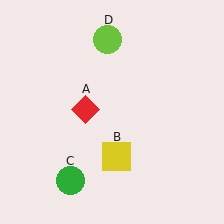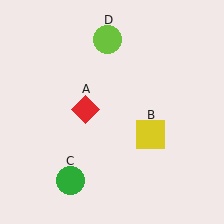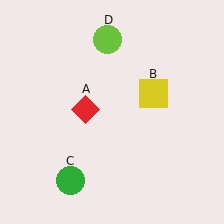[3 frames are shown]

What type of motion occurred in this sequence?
The yellow square (object B) rotated counterclockwise around the center of the scene.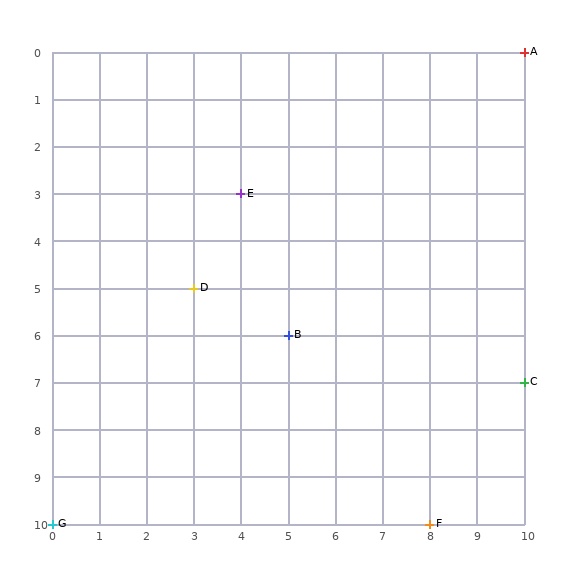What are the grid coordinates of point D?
Point D is at grid coordinates (3, 5).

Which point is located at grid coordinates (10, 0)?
Point A is at (10, 0).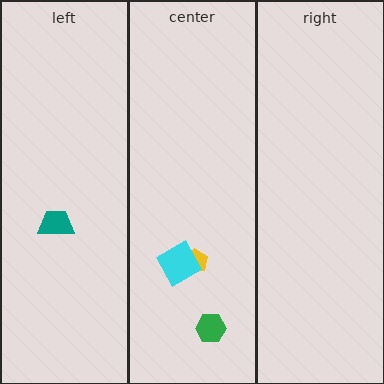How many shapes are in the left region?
1.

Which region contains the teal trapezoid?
The left region.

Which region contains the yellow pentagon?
The center region.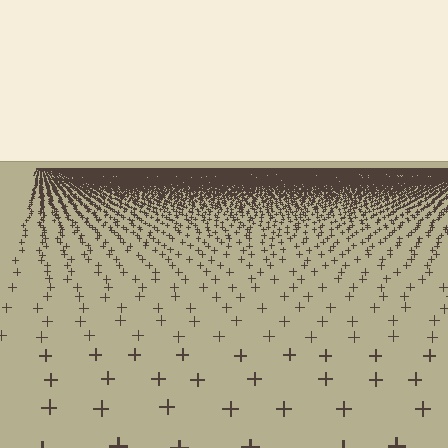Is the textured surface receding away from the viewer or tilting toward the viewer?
The surface is receding away from the viewer. Texture elements get smaller and denser toward the top.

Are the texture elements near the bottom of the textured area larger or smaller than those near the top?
Larger. Near the bottom, elements are closer to the viewer and appear at a bigger on-screen size.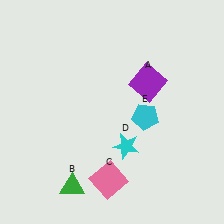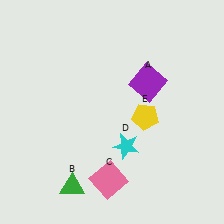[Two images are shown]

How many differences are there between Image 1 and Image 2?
There is 1 difference between the two images.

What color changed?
The pentagon (E) changed from cyan in Image 1 to yellow in Image 2.